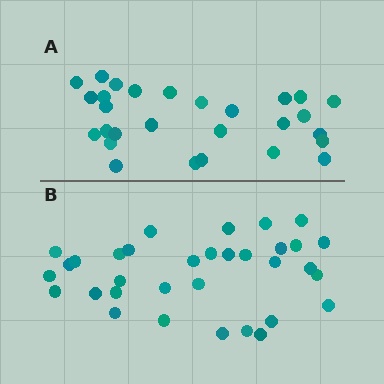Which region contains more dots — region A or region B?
Region B (the bottom region) has more dots.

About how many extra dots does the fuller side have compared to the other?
Region B has about 5 more dots than region A.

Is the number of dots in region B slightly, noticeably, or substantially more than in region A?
Region B has only slightly more — the two regions are fairly close. The ratio is roughly 1.2 to 1.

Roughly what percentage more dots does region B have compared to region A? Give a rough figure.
About 20% more.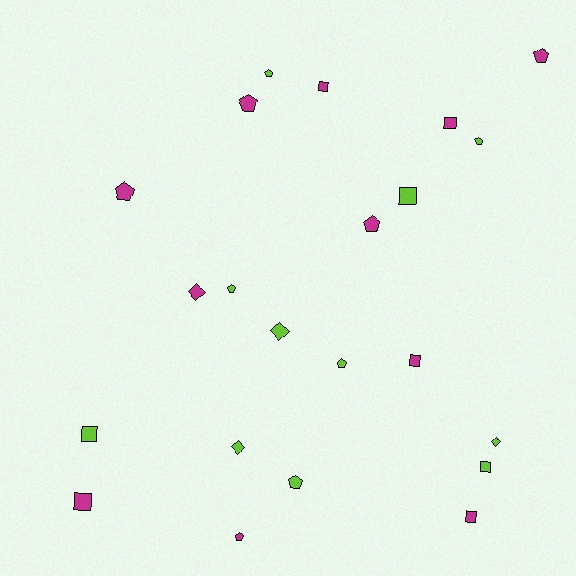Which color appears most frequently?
Magenta, with 11 objects.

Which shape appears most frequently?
Pentagon, with 10 objects.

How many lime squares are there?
There are 3 lime squares.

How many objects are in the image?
There are 22 objects.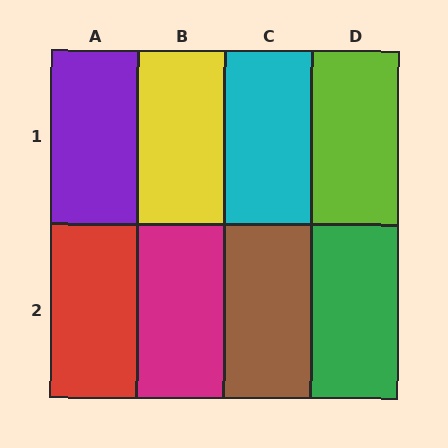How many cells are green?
1 cell is green.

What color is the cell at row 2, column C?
Brown.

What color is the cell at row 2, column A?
Red.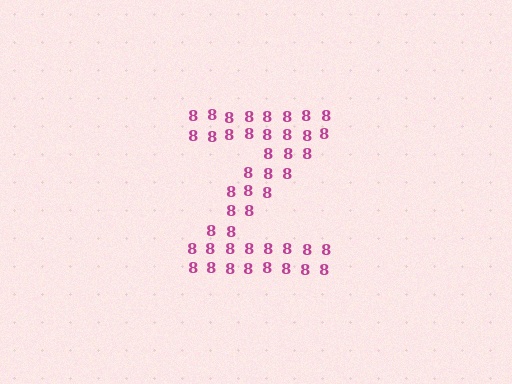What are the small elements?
The small elements are digit 8's.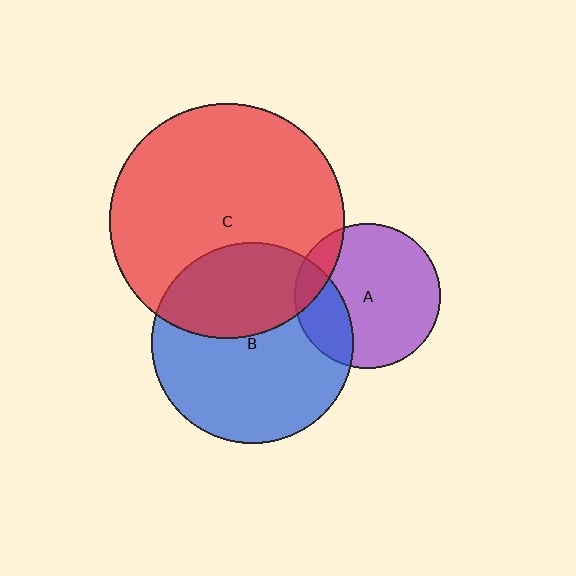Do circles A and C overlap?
Yes.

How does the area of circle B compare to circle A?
Approximately 1.9 times.